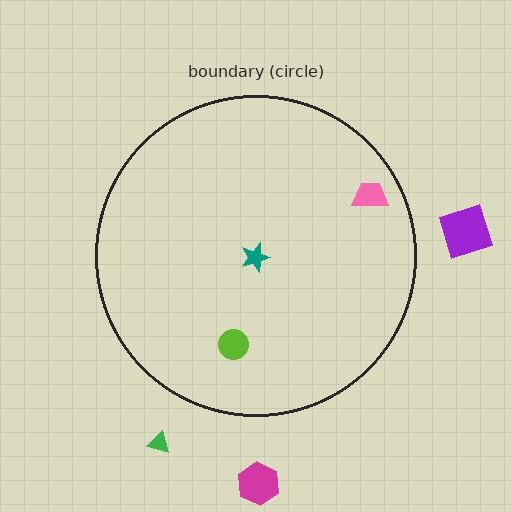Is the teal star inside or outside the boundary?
Inside.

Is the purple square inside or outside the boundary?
Outside.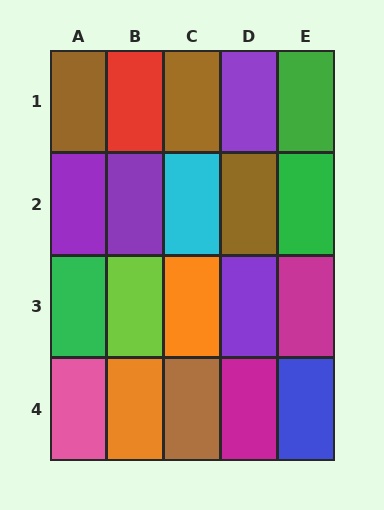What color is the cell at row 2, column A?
Purple.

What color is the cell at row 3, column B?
Lime.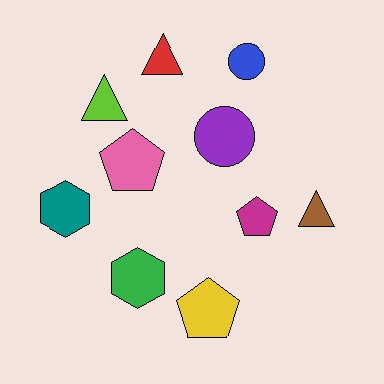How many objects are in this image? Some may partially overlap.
There are 10 objects.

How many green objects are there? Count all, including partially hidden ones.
There is 1 green object.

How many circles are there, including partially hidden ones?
There are 2 circles.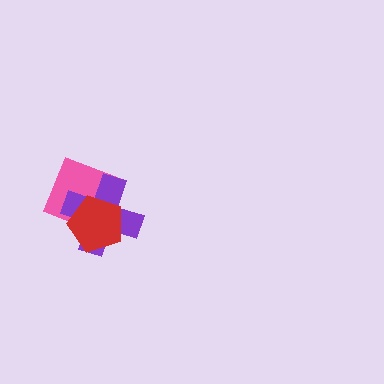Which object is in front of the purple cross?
The red pentagon is in front of the purple cross.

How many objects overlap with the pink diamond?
2 objects overlap with the pink diamond.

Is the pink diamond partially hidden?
Yes, it is partially covered by another shape.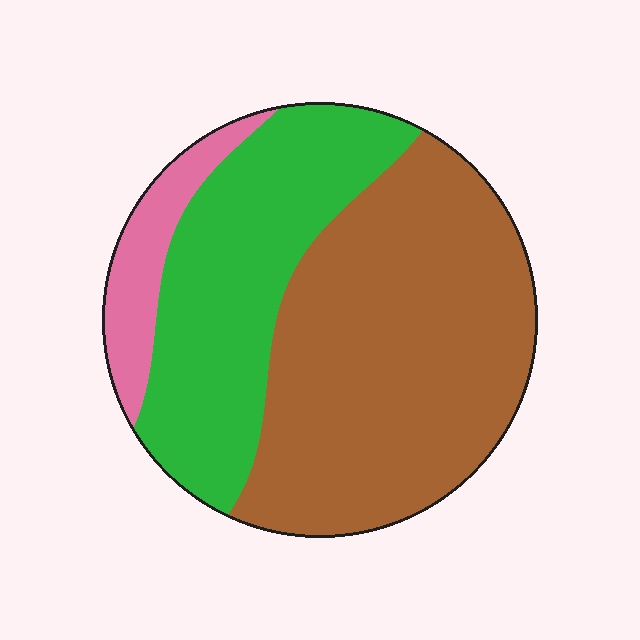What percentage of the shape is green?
Green takes up about one third (1/3) of the shape.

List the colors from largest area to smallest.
From largest to smallest: brown, green, pink.